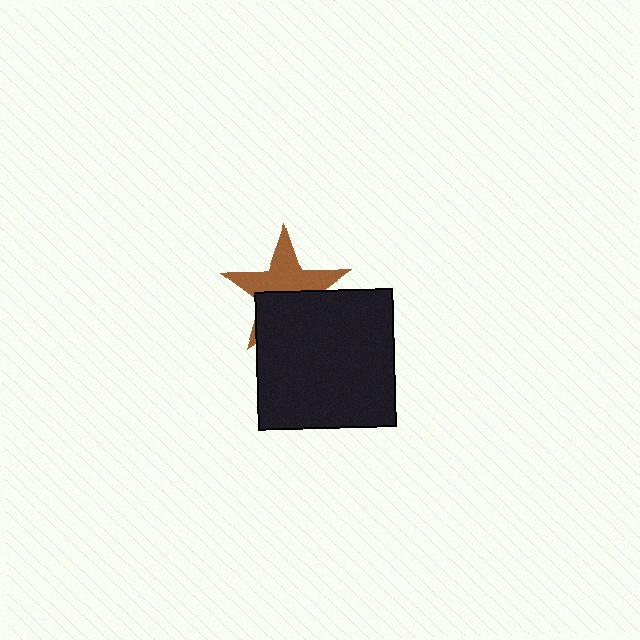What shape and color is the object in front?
The object in front is a black square.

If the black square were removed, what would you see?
You would see the complete brown star.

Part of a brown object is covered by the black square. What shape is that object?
It is a star.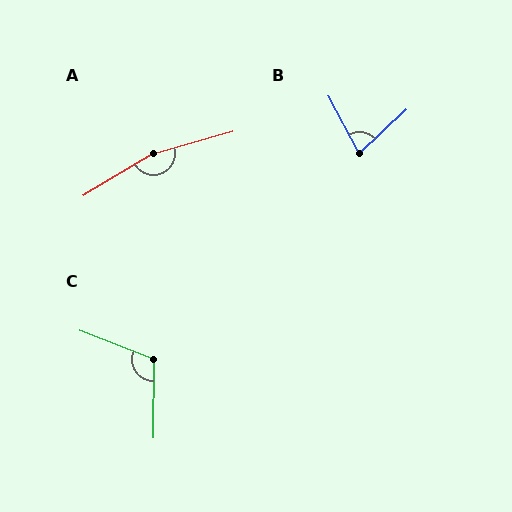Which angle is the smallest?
B, at approximately 75 degrees.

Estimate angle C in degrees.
Approximately 111 degrees.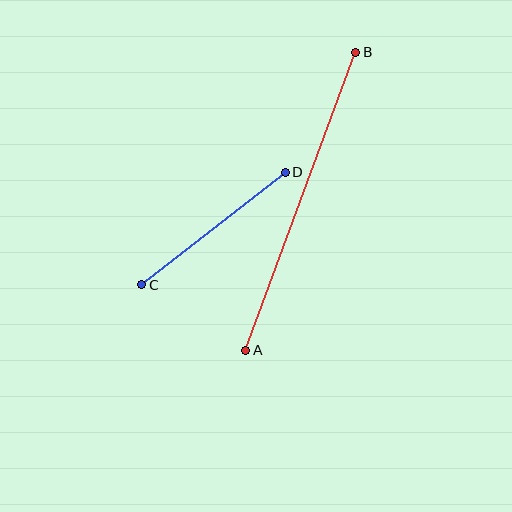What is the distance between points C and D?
The distance is approximately 183 pixels.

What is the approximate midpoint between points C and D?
The midpoint is at approximately (213, 229) pixels.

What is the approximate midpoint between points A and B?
The midpoint is at approximately (301, 201) pixels.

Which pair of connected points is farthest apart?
Points A and B are farthest apart.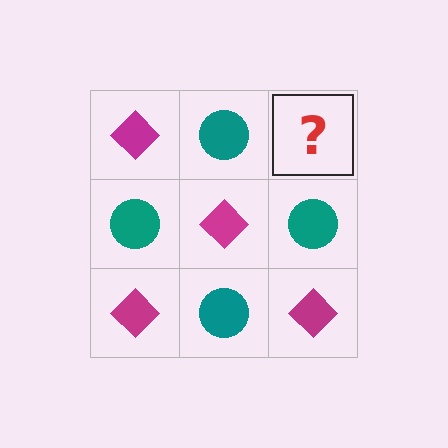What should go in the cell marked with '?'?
The missing cell should contain a magenta diamond.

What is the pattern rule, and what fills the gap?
The rule is that it alternates magenta diamond and teal circle in a checkerboard pattern. The gap should be filled with a magenta diamond.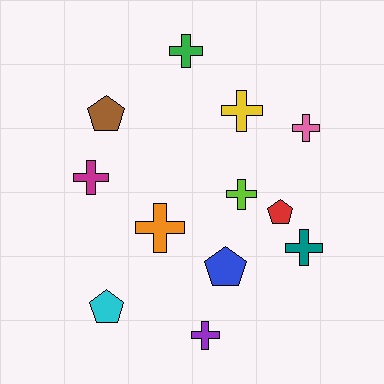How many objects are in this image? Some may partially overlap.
There are 12 objects.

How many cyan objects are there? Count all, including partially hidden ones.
There is 1 cyan object.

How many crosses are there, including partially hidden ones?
There are 8 crosses.